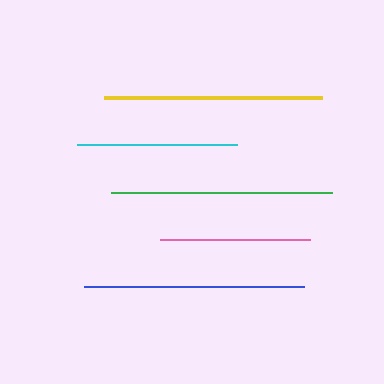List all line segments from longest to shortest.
From longest to shortest: green, blue, yellow, cyan, pink.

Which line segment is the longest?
The green line is the longest at approximately 222 pixels.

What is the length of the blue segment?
The blue segment is approximately 220 pixels long.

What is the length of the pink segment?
The pink segment is approximately 150 pixels long.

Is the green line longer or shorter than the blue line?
The green line is longer than the blue line.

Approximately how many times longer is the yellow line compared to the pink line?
The yellow line is approximately 1.5 times the length of the pink line.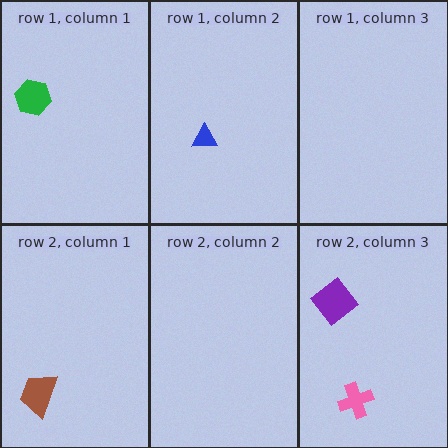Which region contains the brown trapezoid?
The row 2, column 1 region.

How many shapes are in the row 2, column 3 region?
2.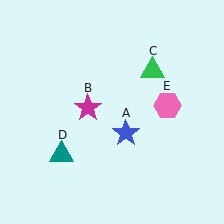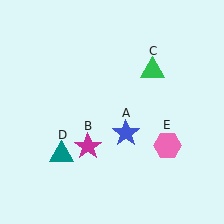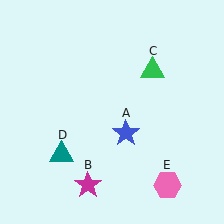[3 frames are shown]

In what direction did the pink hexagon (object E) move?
The pink hexagon (object E) moved down.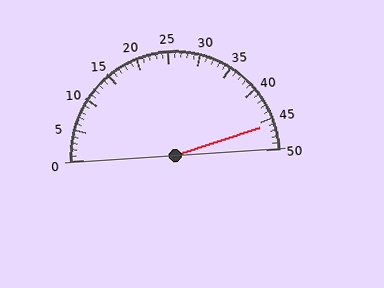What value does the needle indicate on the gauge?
The needle indicates approximately 46.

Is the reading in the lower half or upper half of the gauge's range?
The reading is in the upper half of the range (0 to 50).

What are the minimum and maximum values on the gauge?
The gauge ranges from 0 to 50.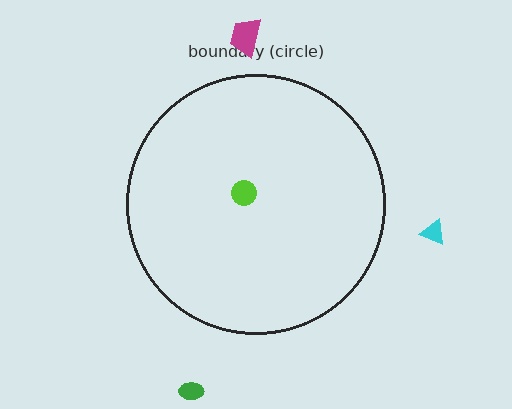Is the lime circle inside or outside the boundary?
Inside.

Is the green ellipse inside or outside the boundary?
Outside.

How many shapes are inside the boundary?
1 inside, 3 outside.